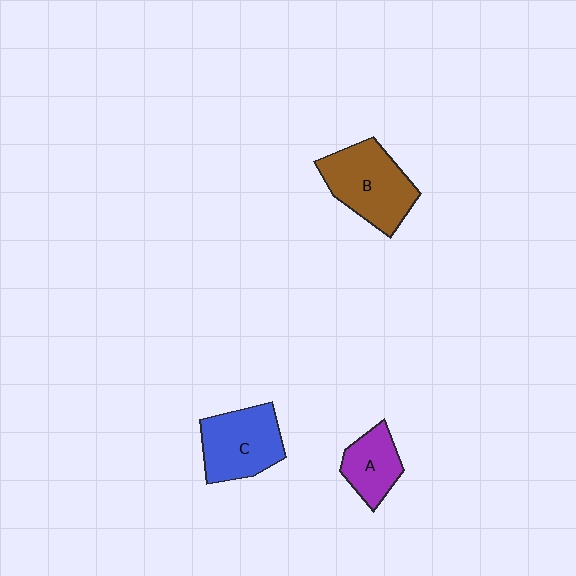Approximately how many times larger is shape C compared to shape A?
Approximately 1.5 times.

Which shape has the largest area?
Shape B (brown).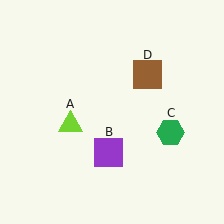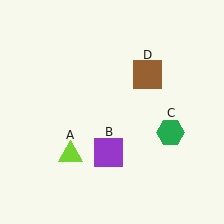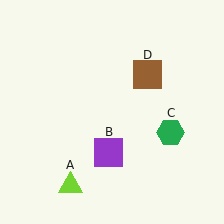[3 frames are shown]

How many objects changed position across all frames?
1 object changed position: lime triangle (object A).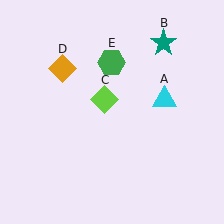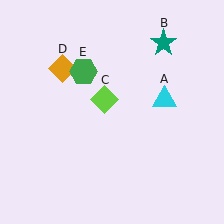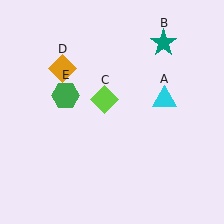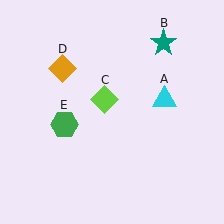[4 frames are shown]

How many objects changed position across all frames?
1 object changed position: green hexagon (object E).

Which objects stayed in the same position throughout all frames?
Cyan triangle (object A) and teal star (object B) and lime diamond (object C) and orange diamond (object D) remained stationary.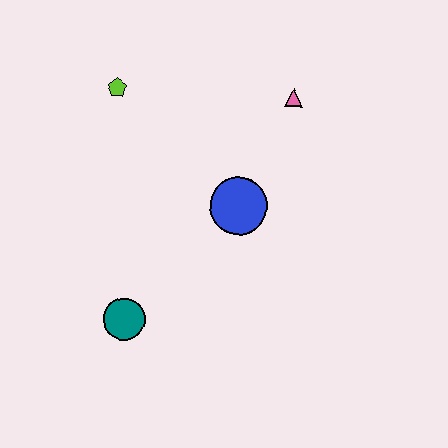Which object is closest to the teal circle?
The blue circle is closest to the teal circle.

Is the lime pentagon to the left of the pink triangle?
Yes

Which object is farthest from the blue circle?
The lime pentagon is farthest from the blue circle.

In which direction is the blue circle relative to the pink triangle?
The blue circle is below the pink triangle.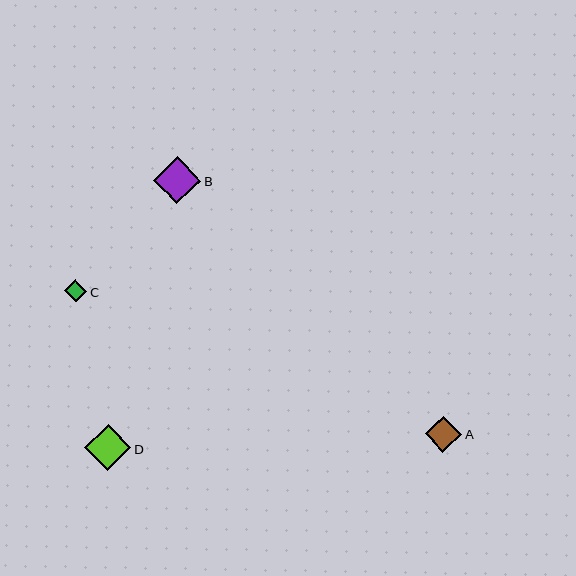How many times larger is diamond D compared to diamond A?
Diamond D is approximately 1.3 times the size of diamond A.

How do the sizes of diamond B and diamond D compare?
Diamond B and diamond D are approximately the same size.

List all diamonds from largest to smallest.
From largest to smallest: B, D, A, C.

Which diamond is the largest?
Diamond B is the largest with a size of approximately 47 pixels.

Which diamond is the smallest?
Diamond C is the smallest with a size of approximately 22 pixels.